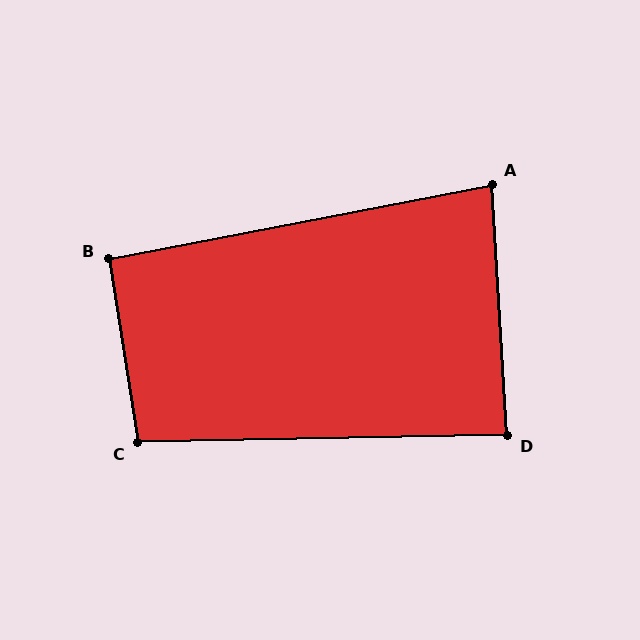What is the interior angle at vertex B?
Approximately 92 degrees (approximately right).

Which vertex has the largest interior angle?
C, at approximately 98 degrees.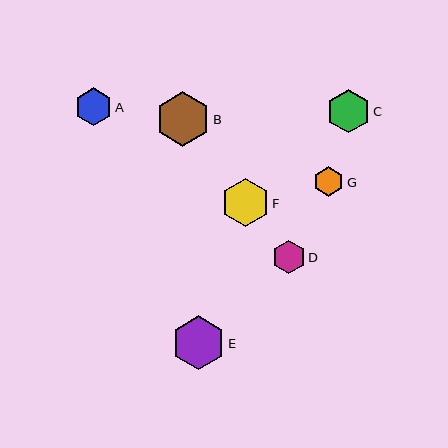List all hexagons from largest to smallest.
From largest to smallest: B, E, F, C, A, D, G.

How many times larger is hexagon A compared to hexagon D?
Hexagon A is approximately 1.1 times the size of hexagon D.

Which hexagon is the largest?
Hexagon B is the largest with a size of approximately 55 pixels.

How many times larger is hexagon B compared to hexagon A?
Hexagon B is approximately 1.5 times the size of hexagon A.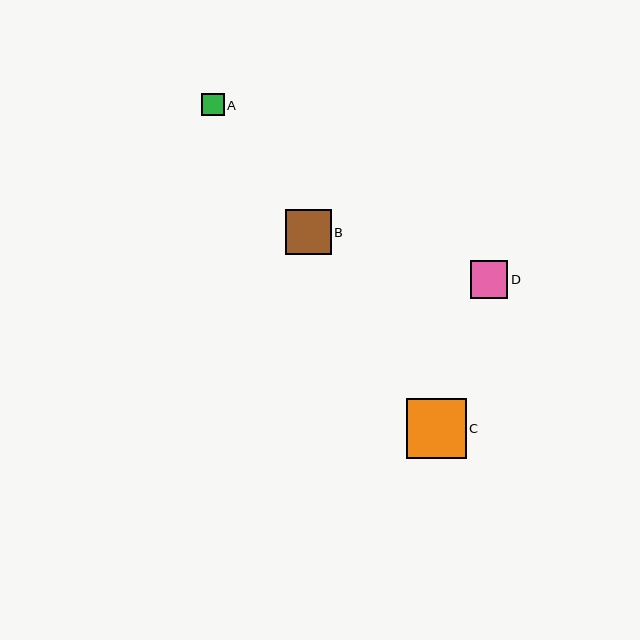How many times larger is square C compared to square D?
Square C is approximately 1.6 times the size of square D.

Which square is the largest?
Square C is the largest with a size of approximately 59 pixels.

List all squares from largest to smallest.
From largest to smallest: C, B, D, A.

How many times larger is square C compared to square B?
Square C is approximately 1.3 times the size of square B.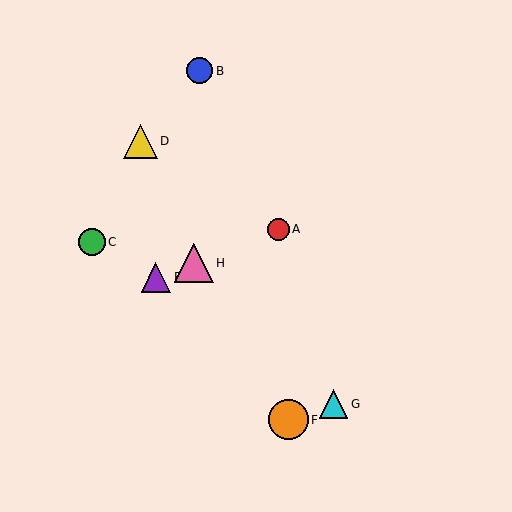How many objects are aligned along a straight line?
3 objects (A, E, H) are aligned along a straight line.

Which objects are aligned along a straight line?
Objects A, E, H are aligned along a straight line.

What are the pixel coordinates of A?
Object A is at (278, 229).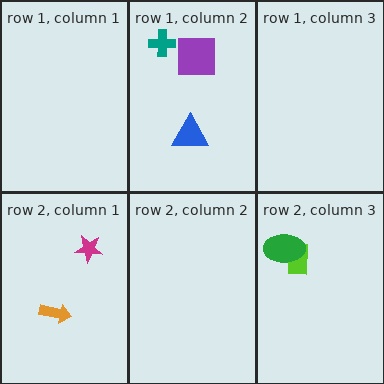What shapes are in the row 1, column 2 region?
The purple square, the blue triangle, the teal cross.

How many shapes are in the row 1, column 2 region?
3.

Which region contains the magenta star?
The row 2, column 1 region.